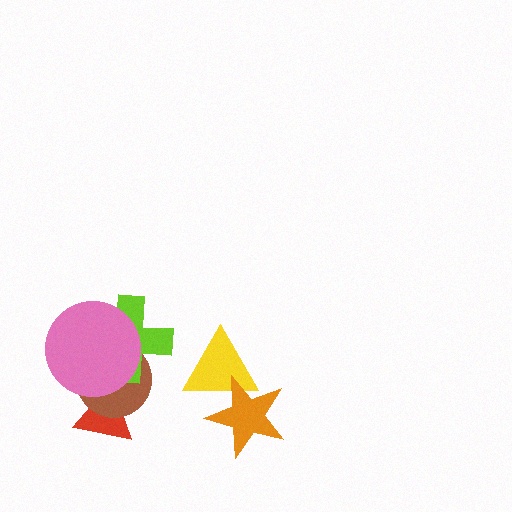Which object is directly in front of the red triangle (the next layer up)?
The brown circle is directly in front of the red triangle.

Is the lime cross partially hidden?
Yes, it is partially covered by another shape.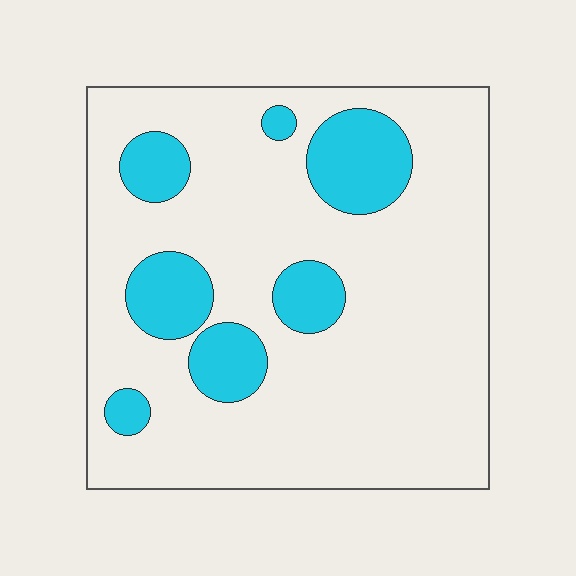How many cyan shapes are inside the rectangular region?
7.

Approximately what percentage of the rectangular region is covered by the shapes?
Approximately 20%.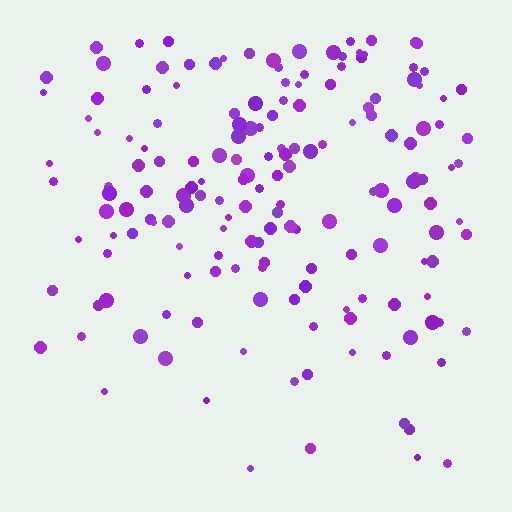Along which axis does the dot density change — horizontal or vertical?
Vertical.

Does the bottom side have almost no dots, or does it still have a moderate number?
Still a moderate number, just noticeably fewer than the top.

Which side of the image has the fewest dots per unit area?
The bottom.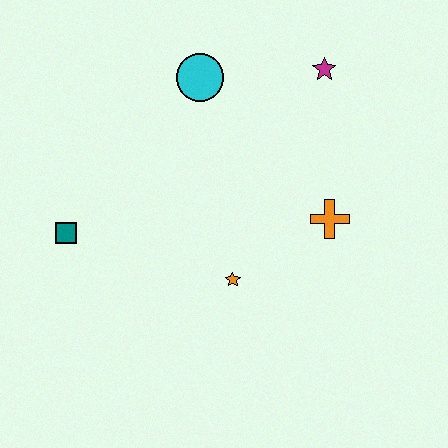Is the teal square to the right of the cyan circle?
No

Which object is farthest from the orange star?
The magenta star is farthest from the orange star.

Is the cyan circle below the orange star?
No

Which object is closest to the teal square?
The orange star is closest to the teal square.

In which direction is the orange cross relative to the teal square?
The orange cross is to the right of the teal square.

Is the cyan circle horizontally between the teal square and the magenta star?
Yes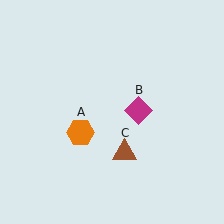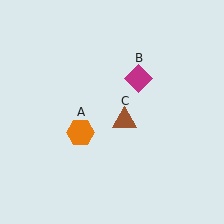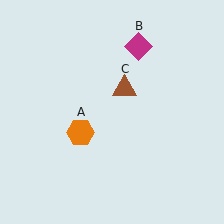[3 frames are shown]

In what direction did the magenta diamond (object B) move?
The magenta diamond (object B) moved up.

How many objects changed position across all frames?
2 objects changed position: magenta diamond (object B), brown triangle (object C).